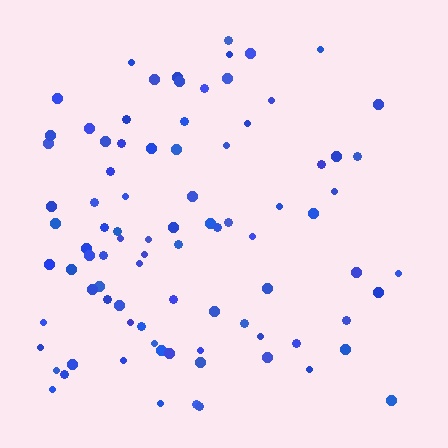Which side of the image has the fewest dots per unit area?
The right.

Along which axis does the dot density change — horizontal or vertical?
Horizontal.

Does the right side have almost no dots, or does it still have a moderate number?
Still a moderate number, just noticeably fewer than the left.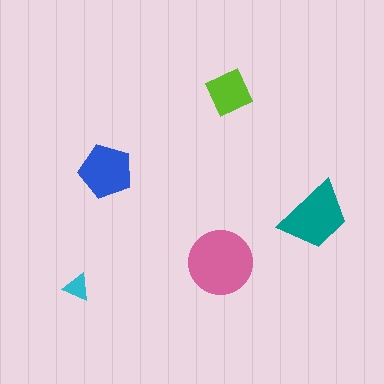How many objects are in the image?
There are 5 objects in the image.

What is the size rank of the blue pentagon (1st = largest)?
3rd.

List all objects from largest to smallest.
The pink circle, the teal trapezoid, the blue pentagon, the lime square, the cyan triangle.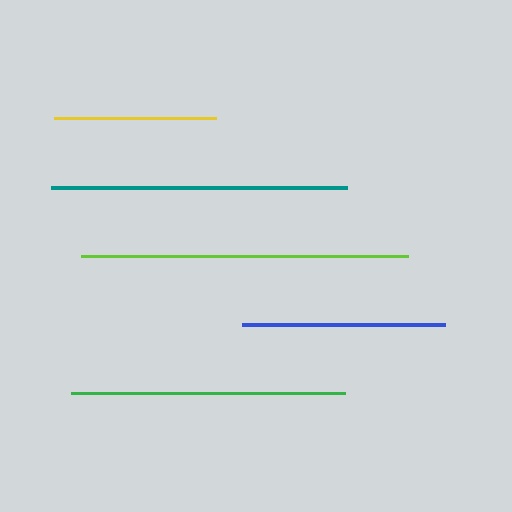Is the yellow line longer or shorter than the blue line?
The blue line is longer than the yellow line.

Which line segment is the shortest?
The yellow line is the shortest at approximately 161 pixels.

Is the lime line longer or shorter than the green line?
The lime line is longer than the green line.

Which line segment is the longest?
The lime line is the longest at approximately 327 pixels.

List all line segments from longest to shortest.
From longest to shortest: lime, teal, green, blue, yellow.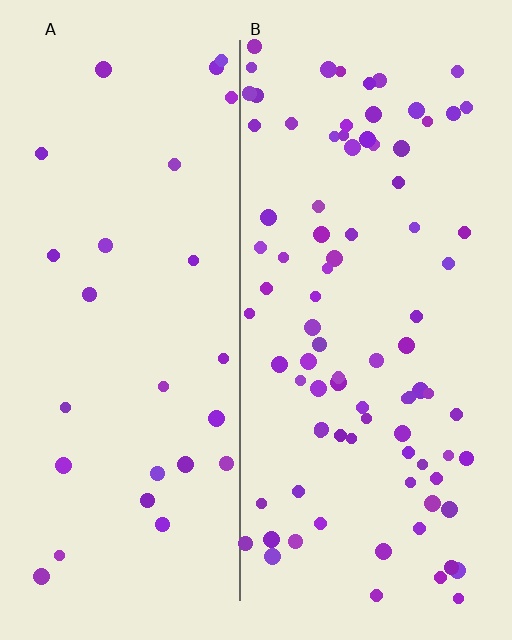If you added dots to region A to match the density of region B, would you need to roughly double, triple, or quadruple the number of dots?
Approximately triple.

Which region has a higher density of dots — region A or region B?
B (the right).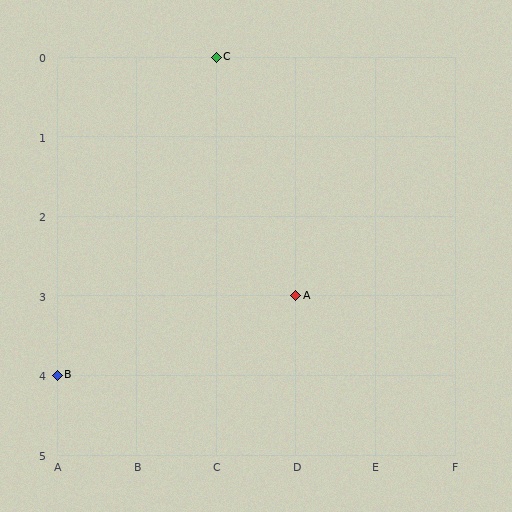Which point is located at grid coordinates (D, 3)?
Point A is at (D, 3).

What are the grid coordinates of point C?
Point C is at grid coordinates (C, 0).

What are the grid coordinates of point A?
Point A is at grid coordinates (D, 3).